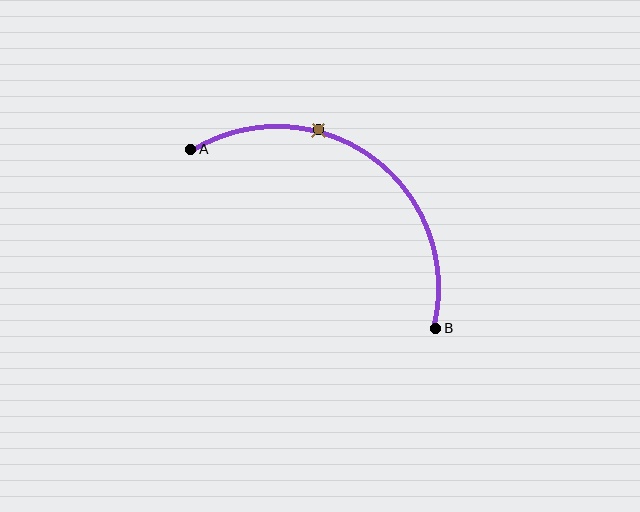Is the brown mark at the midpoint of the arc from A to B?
No. The brown mark lies on the arc but is closer to endpoint A. The arc midpoint would be at the point on the curve equidistant along the arc from both A and B.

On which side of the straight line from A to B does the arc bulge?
The arc bulges above and to the right of the straight line connecting A and B.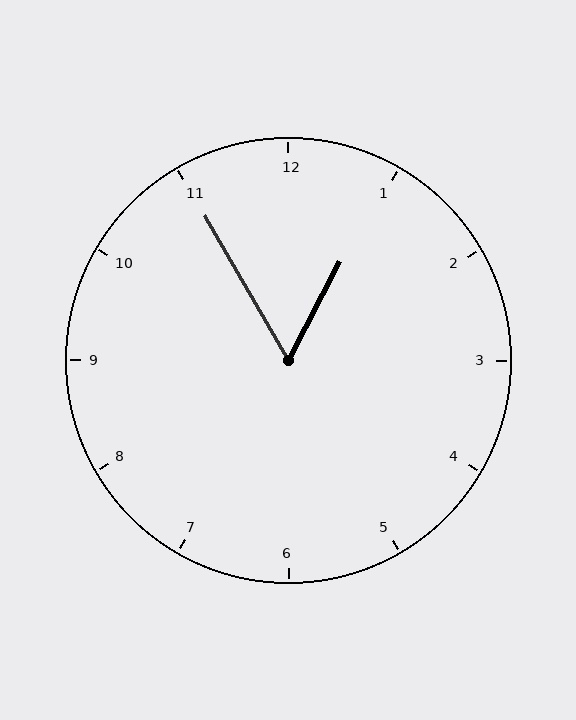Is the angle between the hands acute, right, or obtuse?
It is acute.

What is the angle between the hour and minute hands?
Approximately 58 degrees.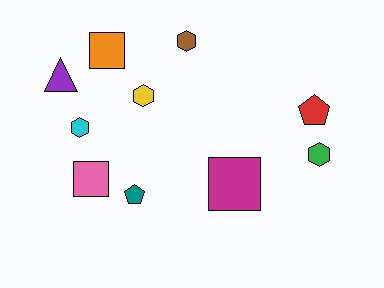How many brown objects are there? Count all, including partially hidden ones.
There is 1 brown object.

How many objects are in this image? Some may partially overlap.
There are 10 objects.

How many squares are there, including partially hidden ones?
There are 3 squares.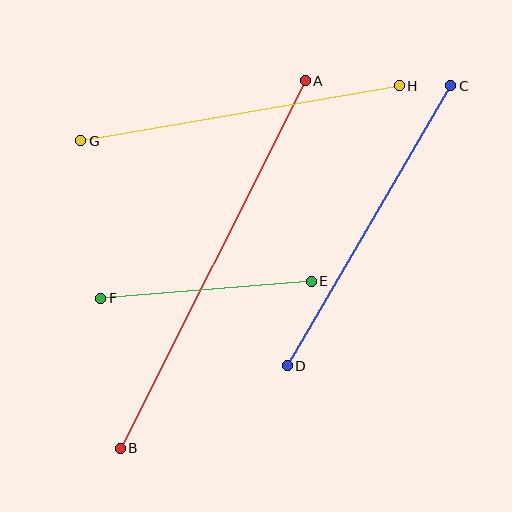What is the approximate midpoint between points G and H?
The midpoint is at approximately (240, 113) pixels.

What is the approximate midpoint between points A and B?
The midpoint is at approximately (213, 265) pixels.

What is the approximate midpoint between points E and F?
The midpoint is at approximately (206, 290) pixels.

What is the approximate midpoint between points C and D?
The midpoint is at approximately (369, 226) pixels.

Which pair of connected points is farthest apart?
Points A and B are farthest apart.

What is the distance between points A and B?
The distance is approximately 411 pixels.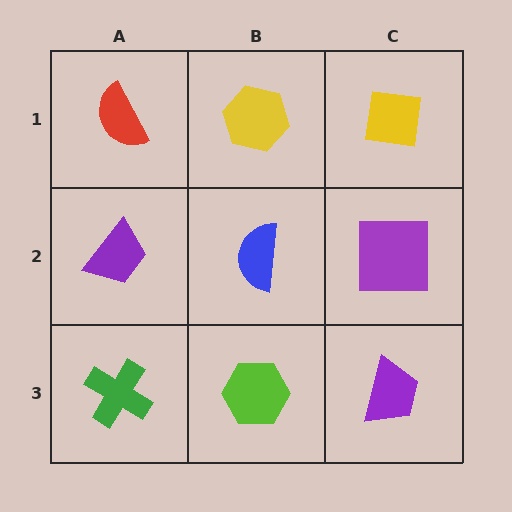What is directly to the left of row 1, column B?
A red semicircle.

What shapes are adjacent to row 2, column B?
A yellow hexagon (row 1, column B), a lime hexagon (row 3, column B), a purple trapezoid (row 2, column A), a purple square (row 2, column C).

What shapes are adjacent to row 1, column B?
A blue semicircle (row 2, column B), a red semicircle (row 1, column A), a yellow square (row 1, column C).